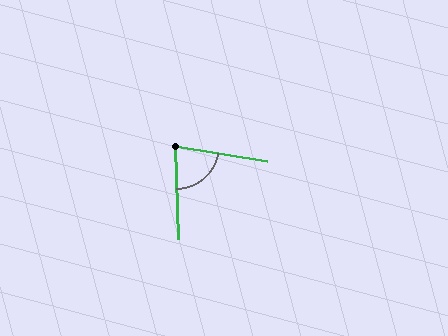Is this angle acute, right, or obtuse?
It is acute.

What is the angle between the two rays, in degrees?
Approximately 79 degrees.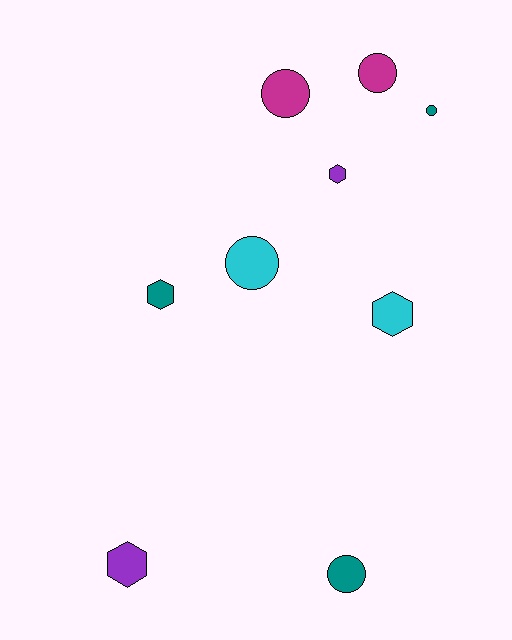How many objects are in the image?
There are 9 objects.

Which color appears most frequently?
Teal, with 3 objects.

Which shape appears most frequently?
Circle, with 5 objects.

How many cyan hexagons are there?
There is 1 cyan hexagon.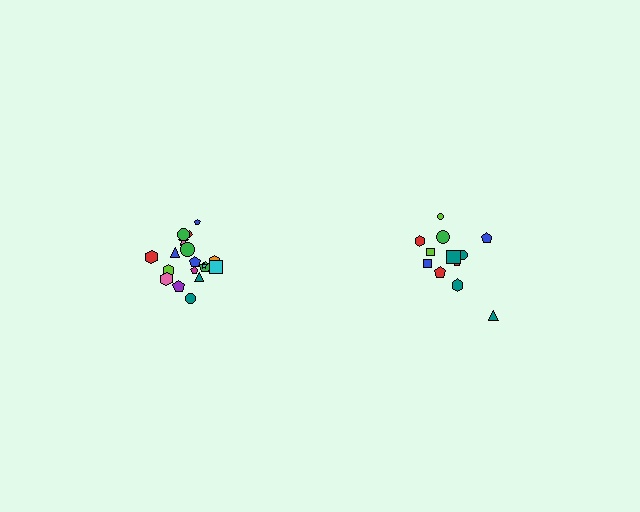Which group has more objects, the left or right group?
The left group.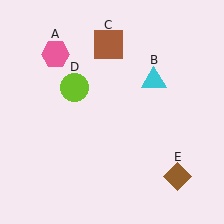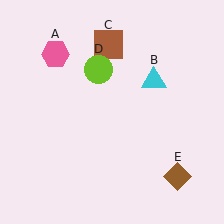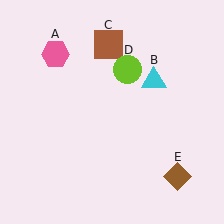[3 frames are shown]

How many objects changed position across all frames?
1 object changed position: lime circle (object D).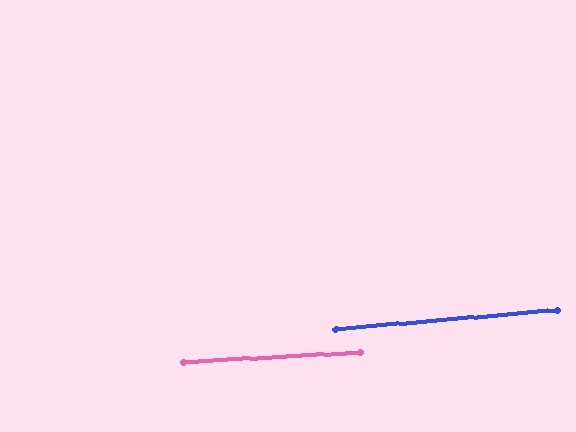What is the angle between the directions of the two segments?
Approximately 2 degrees.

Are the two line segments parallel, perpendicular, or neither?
Parallel — their directions differ by only 1.6°.